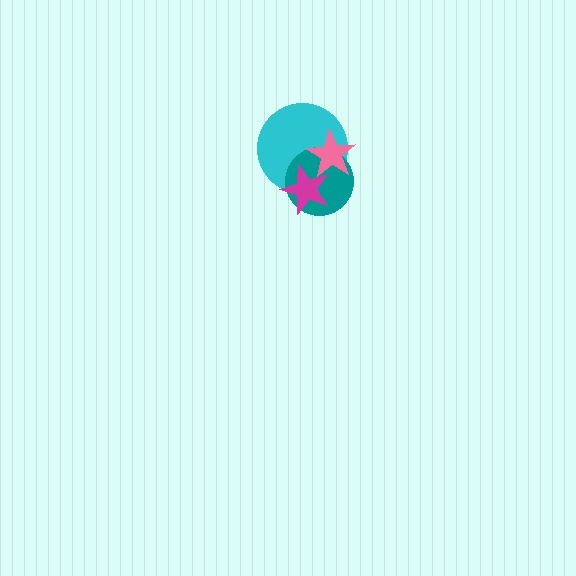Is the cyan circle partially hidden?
Yes, it is partially covered by another shape.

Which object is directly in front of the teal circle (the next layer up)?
The pink star is directly in front of the teal circle.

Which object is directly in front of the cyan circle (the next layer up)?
The teal circle is directly in front of the cyan circle.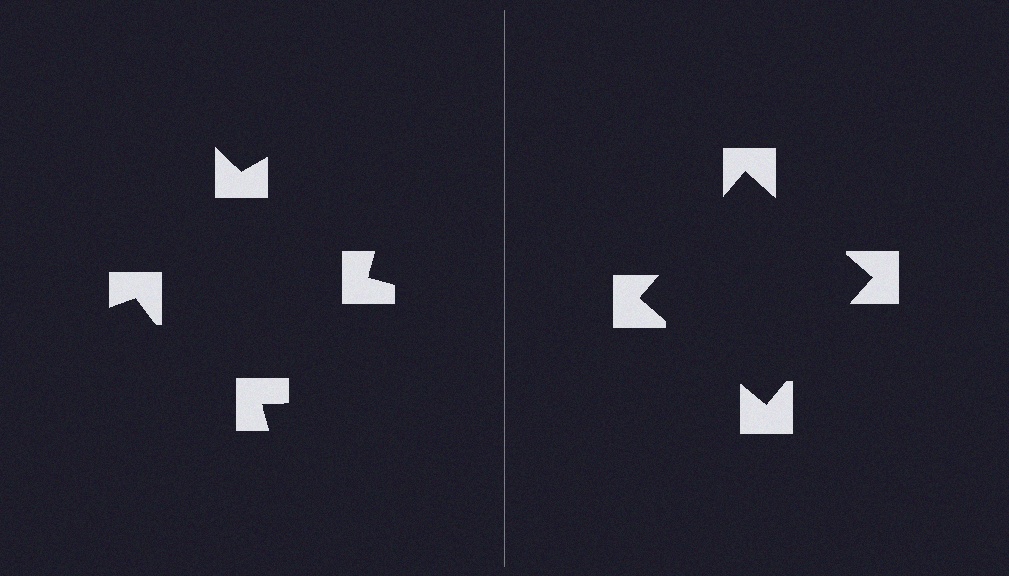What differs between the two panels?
The notched squares are positioned identically on both sides; only the wedge orientations differ. On the right they align to a square; on the left they are misaligned.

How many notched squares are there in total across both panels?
8 — 4 on each side.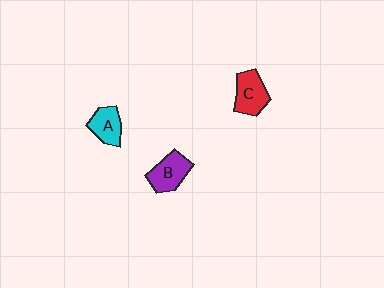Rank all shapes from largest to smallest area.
From largest to smallest: B (purple), C (red), A (cyan).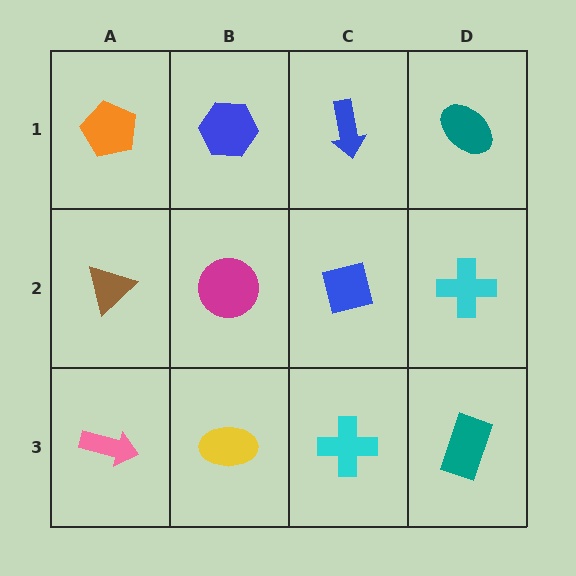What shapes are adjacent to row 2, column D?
A teal ellipse (row 1, column D), a teal rectangle (row 3, column D), a blue square (row 2, column C).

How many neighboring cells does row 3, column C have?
3.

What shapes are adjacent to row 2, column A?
An orange pentagon (row 1, column A), a pink arrow (row 3, column A), a magenta circle (row 2, column B).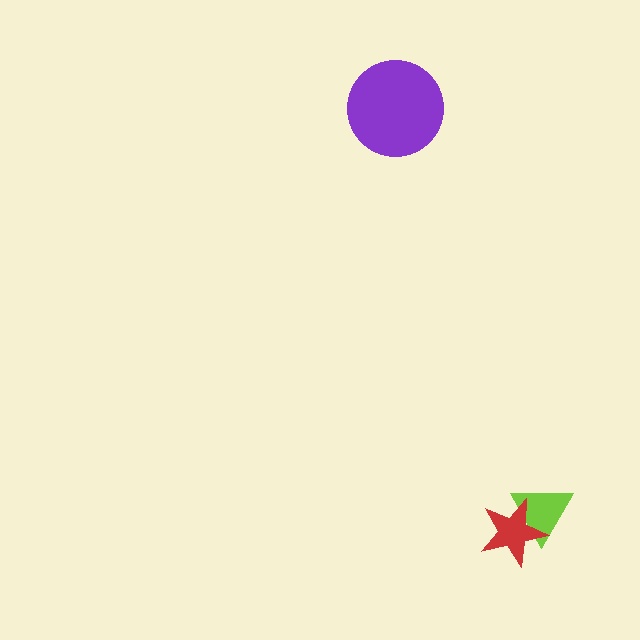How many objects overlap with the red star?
1 object overlaps with the red star.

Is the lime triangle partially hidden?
Yes, it is partially covered by another shape.